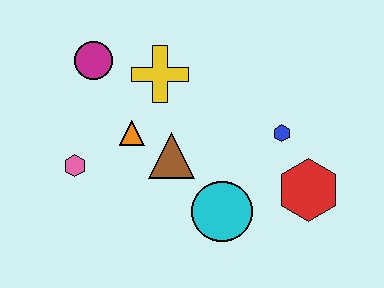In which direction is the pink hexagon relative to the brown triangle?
The pink hexagon is to the left of the brown triangle.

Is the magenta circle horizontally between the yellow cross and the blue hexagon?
No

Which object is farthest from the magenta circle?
The red hexagon is farthest from the magenta circle.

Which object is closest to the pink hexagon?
The orange triangle is closest to the pink hexagon.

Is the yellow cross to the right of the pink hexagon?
Yes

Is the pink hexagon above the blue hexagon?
No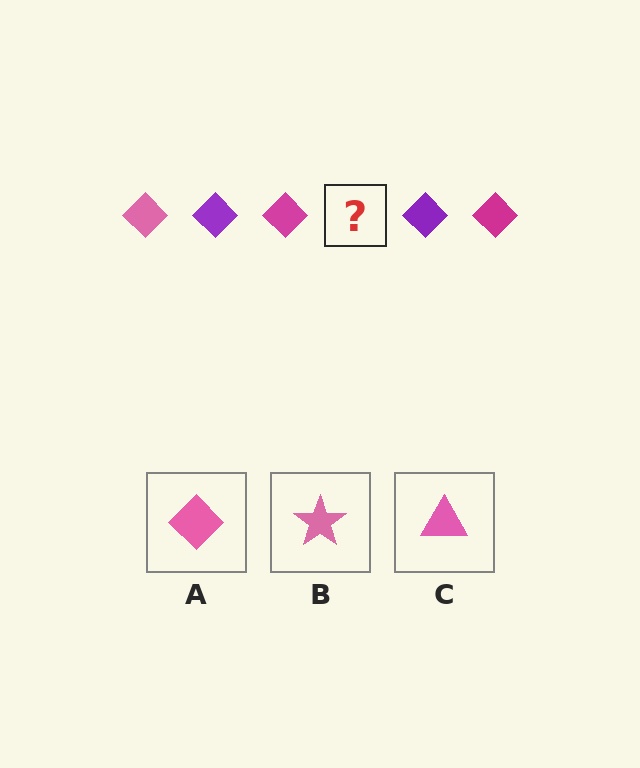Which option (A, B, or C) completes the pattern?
A.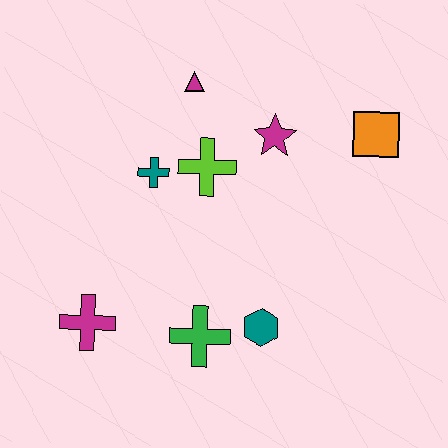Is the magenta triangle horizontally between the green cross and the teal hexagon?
No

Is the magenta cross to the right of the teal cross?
No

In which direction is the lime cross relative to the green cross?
The lime cross is above the green cross.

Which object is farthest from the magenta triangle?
The magenta cross is farthest from the magenta triangle.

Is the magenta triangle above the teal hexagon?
Yes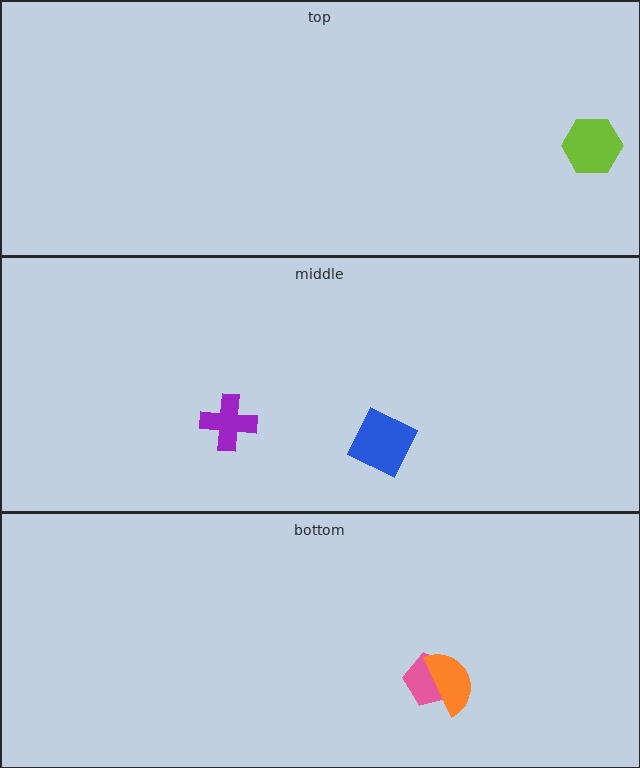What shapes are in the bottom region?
The pink pentagon, the orange semicircle.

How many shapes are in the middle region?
2.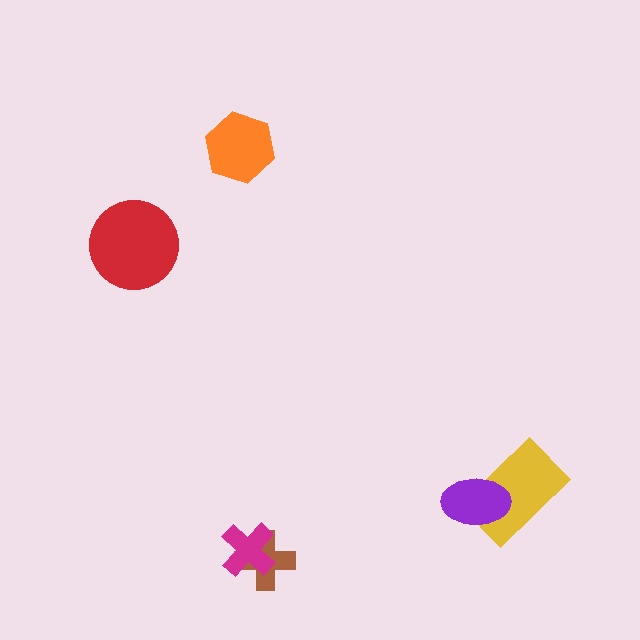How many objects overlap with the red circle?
0 objects overlap with the red circle.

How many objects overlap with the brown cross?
1 object overlaps with the brown cross.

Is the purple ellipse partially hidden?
No, no other shape covers it.